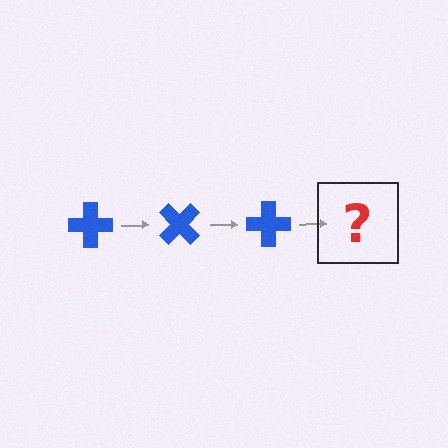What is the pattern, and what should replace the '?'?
The pattern is that the cross rotates 45 degrees each step. The '?' should be a blue cross rotated 135 degrees.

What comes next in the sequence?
The next element should be a blue cross rotated 135 degrees.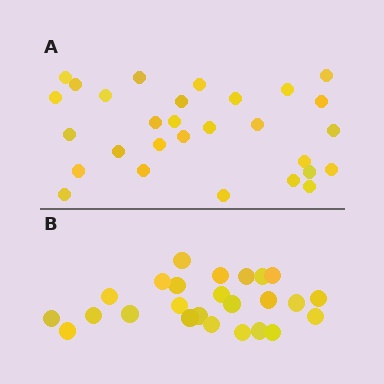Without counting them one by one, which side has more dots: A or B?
Region A (the top region) has more dots.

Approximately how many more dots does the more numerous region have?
Region A has about 4 more dots than region B.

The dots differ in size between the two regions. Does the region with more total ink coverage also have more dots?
No. Region B has more total ink coverage because its dots are larger, but region A actually contains more individual dots. Total area can be misleading — the number of items is what matters here.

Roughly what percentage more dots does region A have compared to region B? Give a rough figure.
About 15% more.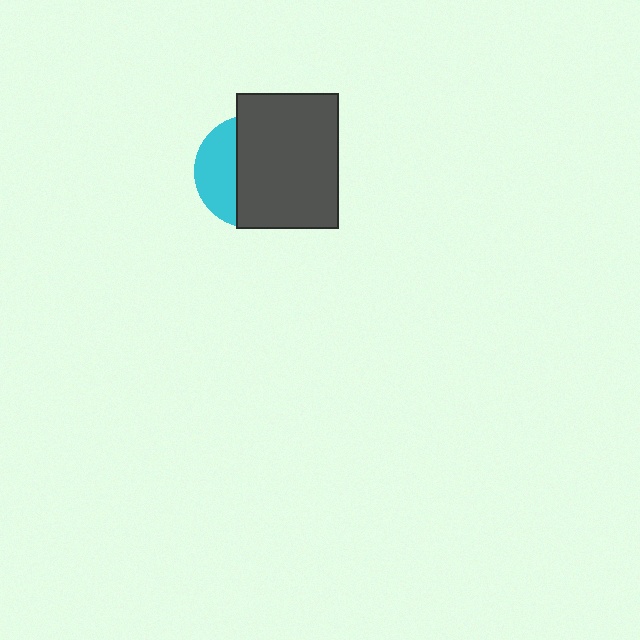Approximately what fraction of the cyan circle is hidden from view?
Roughly 67% of the cyan circle is hidden behind the dark gray rectangle.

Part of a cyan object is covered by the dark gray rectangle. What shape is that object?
It is a circle.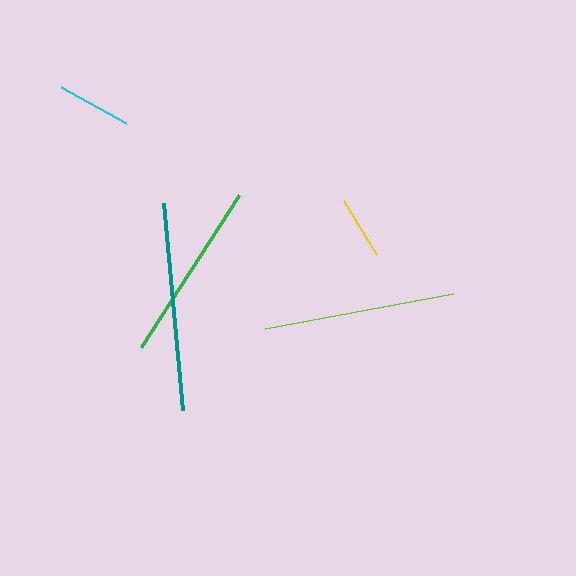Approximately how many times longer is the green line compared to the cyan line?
The green line is approximately 2.4 times the length of the cyan line.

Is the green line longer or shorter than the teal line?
The teal line is longer than the green line.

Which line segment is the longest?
The teal line is the longest at approximately 208 pixels.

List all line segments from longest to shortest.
From longest to shortest: teal, lime, green, cyan, yellow.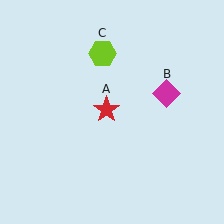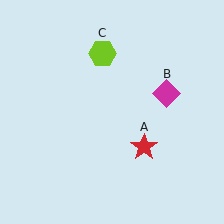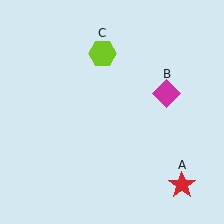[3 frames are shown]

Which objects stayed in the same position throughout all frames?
Magenta diamond (object B) and lime hexagon (object C) remained stationary.